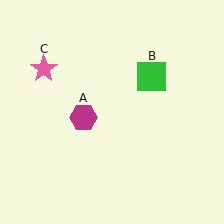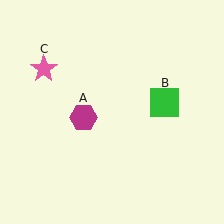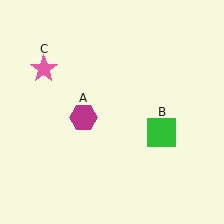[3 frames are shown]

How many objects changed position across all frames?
1 object changed position: green square (object B).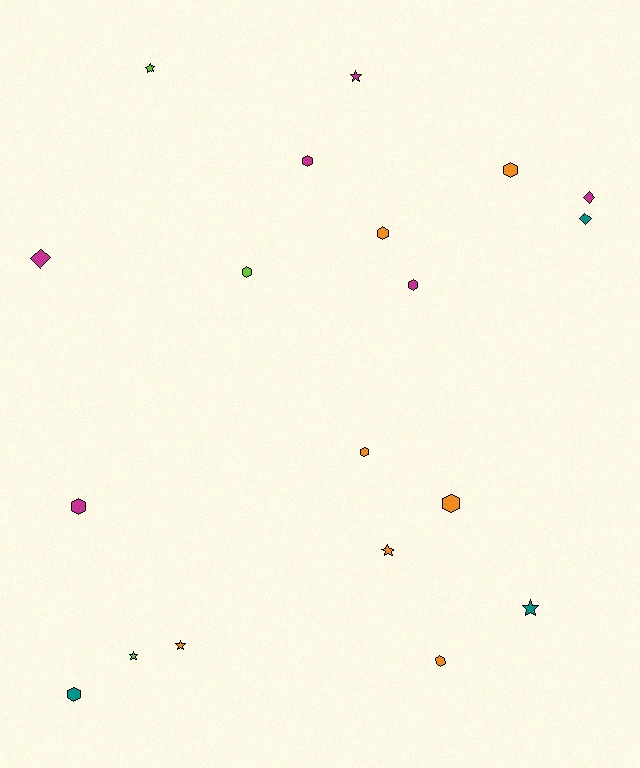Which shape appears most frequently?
Hexagon, with 10 objects.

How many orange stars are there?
There are 2 orange stars.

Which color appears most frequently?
Orange, with 7 objects.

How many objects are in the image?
There are 19 objects.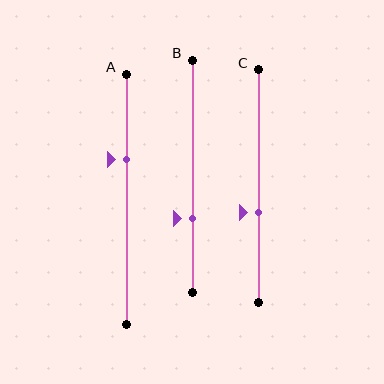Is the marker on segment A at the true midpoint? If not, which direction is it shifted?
No, the marker on segment A is shifted upward by about 16% of the segment length.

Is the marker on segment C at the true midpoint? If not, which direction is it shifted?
No, the marker on segment C is shifted downward by about 11% of the segment length.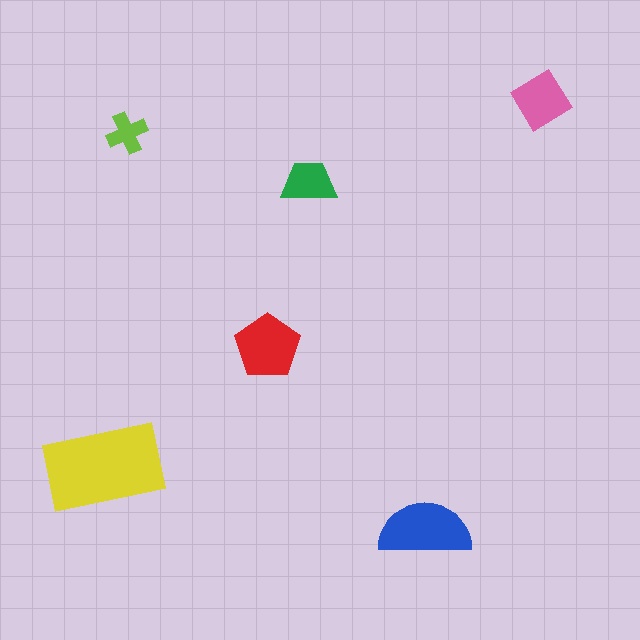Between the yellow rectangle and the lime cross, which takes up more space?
The yellow rectangle.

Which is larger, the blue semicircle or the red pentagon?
The blue semicircle.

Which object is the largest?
The yellow rectangle.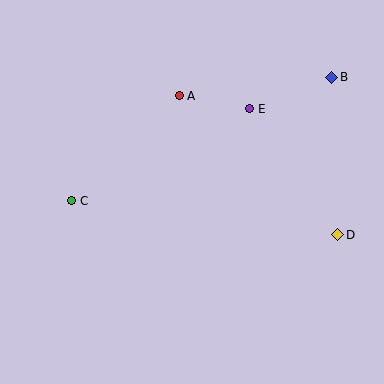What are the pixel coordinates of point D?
Point D is at (338, 235).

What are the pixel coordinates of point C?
Point C is at (72, 201).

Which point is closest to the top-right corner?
Point B is closest to the top-right corner.